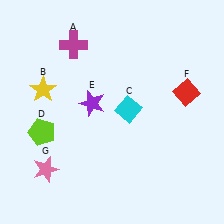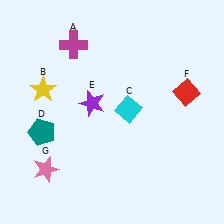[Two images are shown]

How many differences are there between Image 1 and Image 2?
There is 1 difference between the two images.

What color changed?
The pentagon (D) changed from lime in Image 1 to teal in Image 2.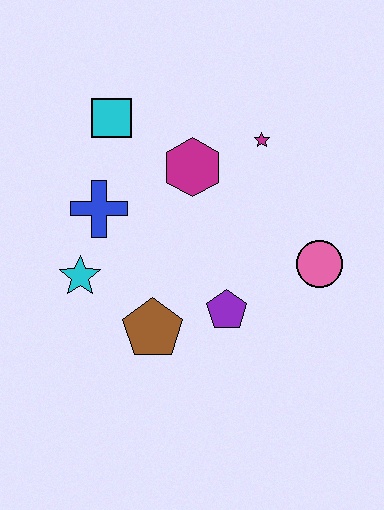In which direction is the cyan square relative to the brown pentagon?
The cyan square is above the brown pentagon.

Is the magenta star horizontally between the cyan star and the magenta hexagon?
No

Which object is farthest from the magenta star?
The cyan star is farthest from the magenta star.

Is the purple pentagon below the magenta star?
Yes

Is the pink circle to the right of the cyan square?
Yes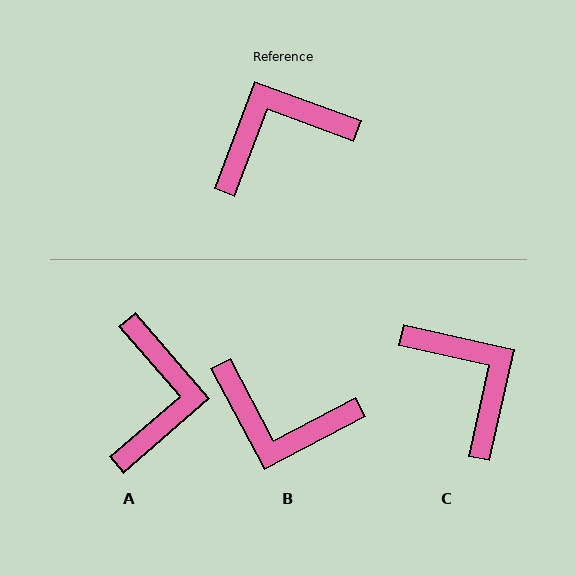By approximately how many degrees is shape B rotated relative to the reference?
Approximately 138 degrees counter-clockwise.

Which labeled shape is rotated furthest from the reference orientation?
B, about 138 degrees away.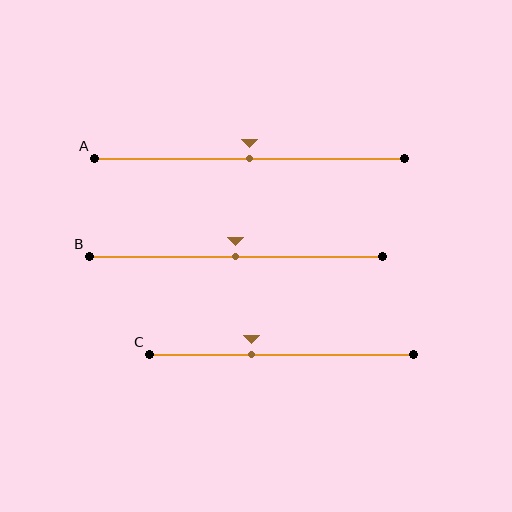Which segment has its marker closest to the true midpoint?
Segment A has its marker closest to the true midpoint.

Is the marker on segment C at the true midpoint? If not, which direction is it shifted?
No, the marker on segment C is shifted to the left by about 11% of the segment length.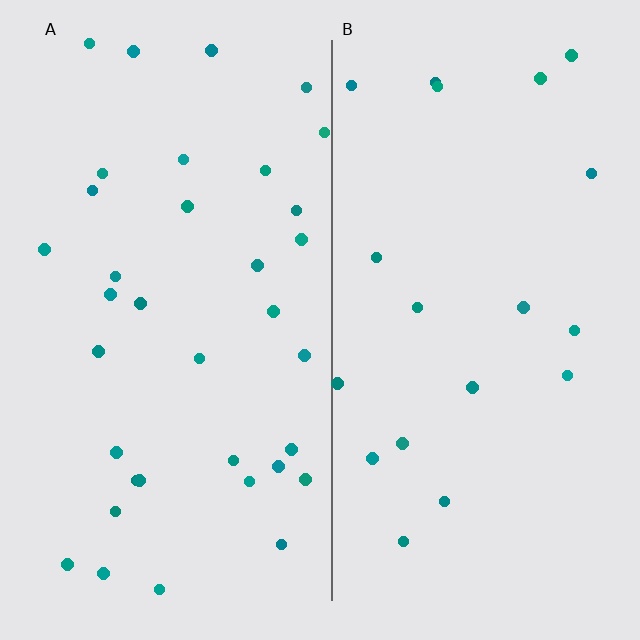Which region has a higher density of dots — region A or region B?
A (the left).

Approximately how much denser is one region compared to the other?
Approximately 1.8× — region A over region B.